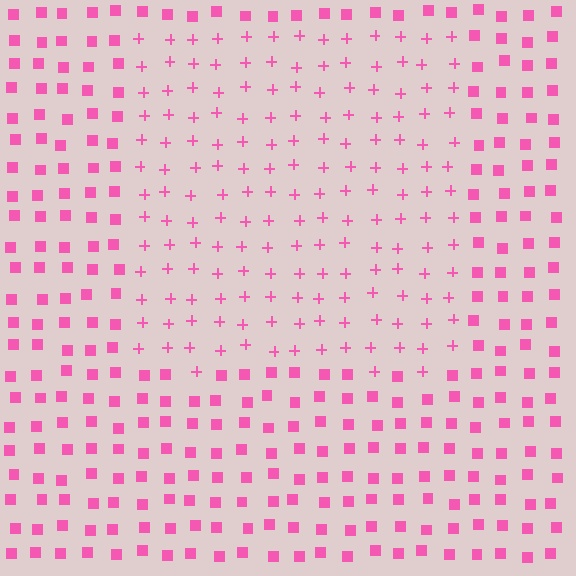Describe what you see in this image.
The image is filled with small pink elements arranged in a uniform grid. A rectangle-shaped region contains plus signs, while the surrounding area contains squares. The boundary is defined purely by the change in element shape.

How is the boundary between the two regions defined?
The boundary is defined by a change in element shape: plus signs inside vs. squares outside. All elements share the same color and spacing.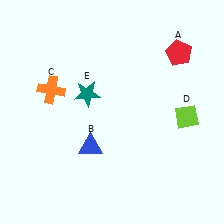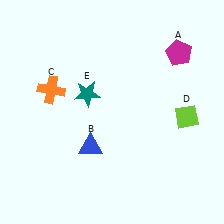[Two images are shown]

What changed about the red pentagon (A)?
In Image 1, A is red. In Image 2, it changed to magenta.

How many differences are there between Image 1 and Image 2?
There is 1 difference between the two images.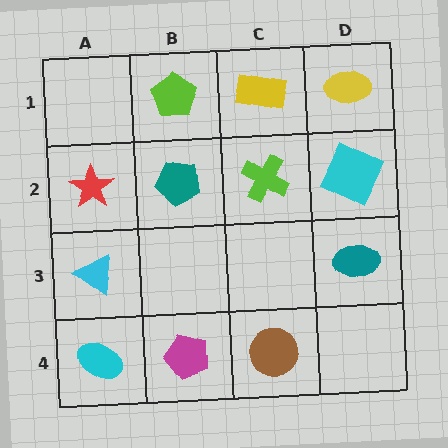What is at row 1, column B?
A lime pentagon.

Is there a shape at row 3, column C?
No, that cell is empty.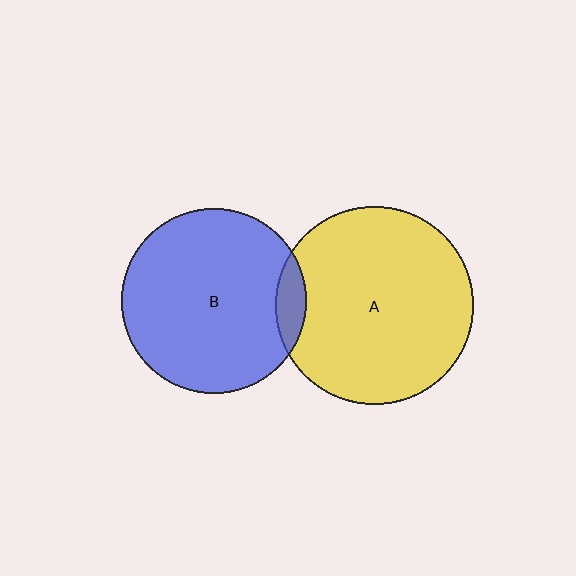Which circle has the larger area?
Circle A (yellow).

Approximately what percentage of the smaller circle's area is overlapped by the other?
Approximately 10%.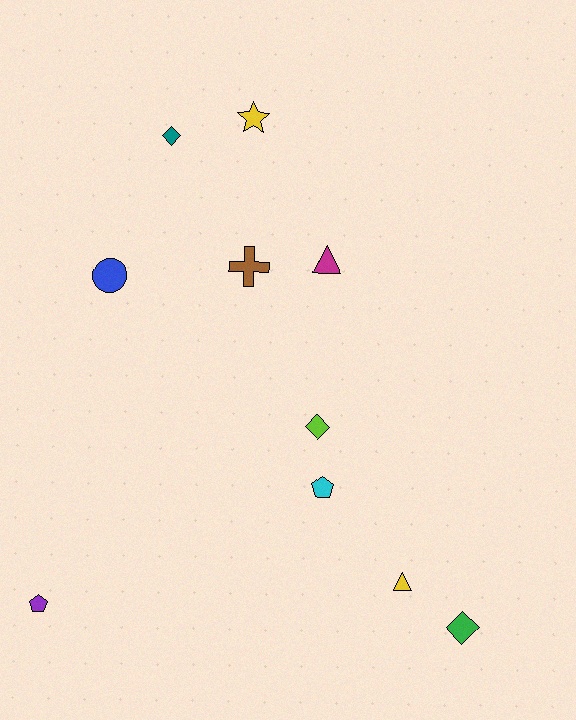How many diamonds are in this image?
There are 3 diamonds.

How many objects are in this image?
There are 10 objects.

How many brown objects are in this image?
There is 1 brown object.